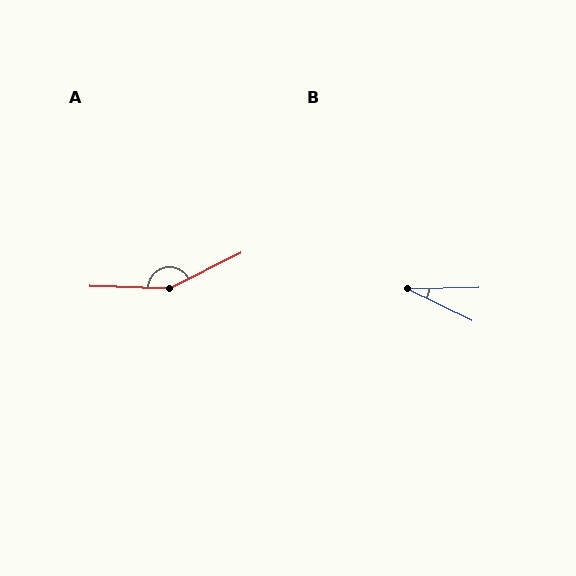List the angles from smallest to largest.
B (27°), A (152°).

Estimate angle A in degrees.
Approximately 152 degrees.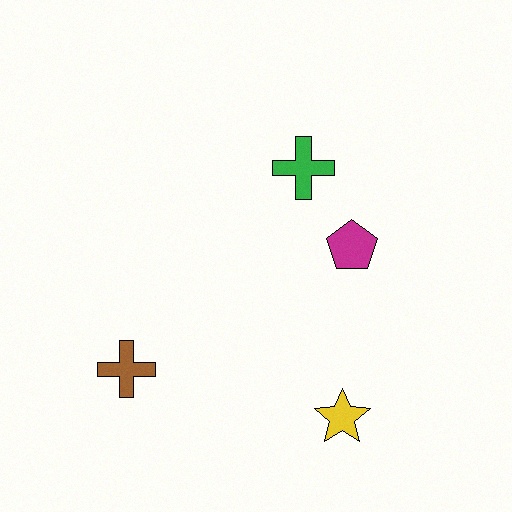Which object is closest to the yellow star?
The magenta pentagon is closest to the yellow star.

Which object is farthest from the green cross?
The brown cross is farthest from the green cross.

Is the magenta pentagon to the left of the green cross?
No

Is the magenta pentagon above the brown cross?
Yes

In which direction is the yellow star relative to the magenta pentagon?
The yellow star is below the magenta pentagon.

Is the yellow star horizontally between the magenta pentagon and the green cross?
Yes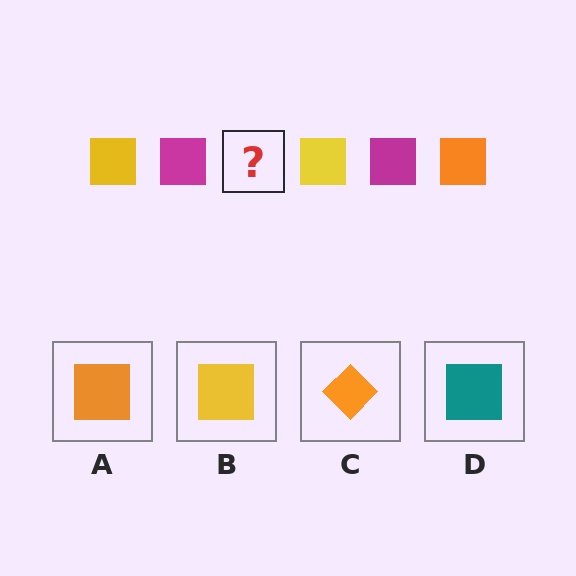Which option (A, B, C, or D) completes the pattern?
A.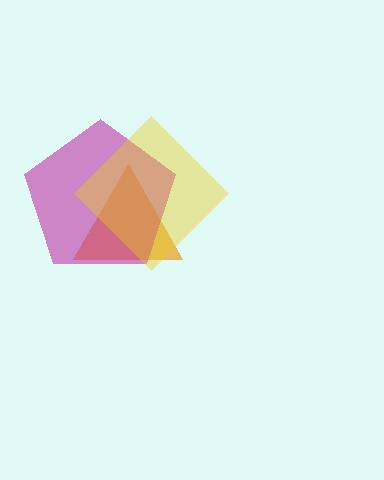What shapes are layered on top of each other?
The layered shapes are: an orange triangle, a magenta pentagon, a yellow diamond.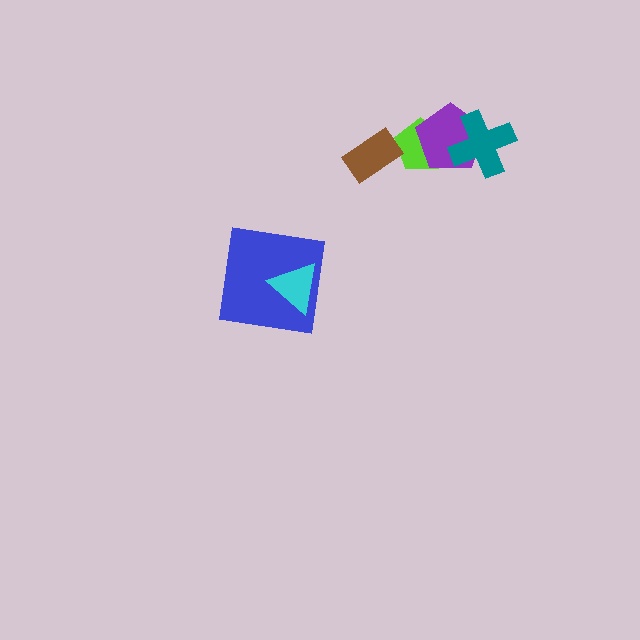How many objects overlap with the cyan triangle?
1 object overlaps with the cyan triangle.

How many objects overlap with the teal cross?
1 object overlaps with the teal cross.